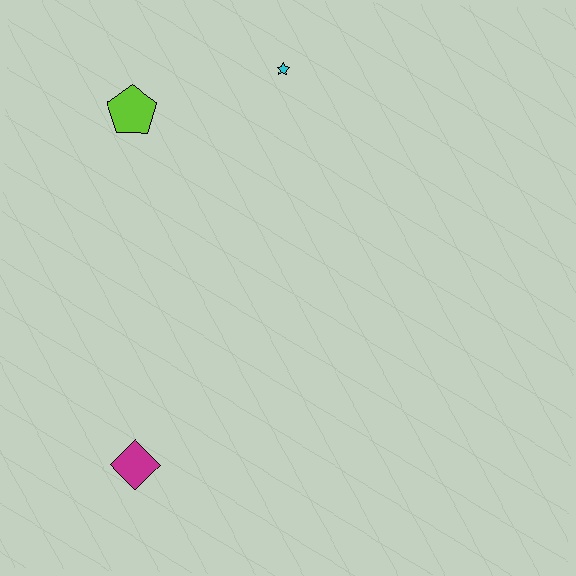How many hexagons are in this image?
There are no hexagons.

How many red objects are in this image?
There are no red objects.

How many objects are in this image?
There are 3 objects.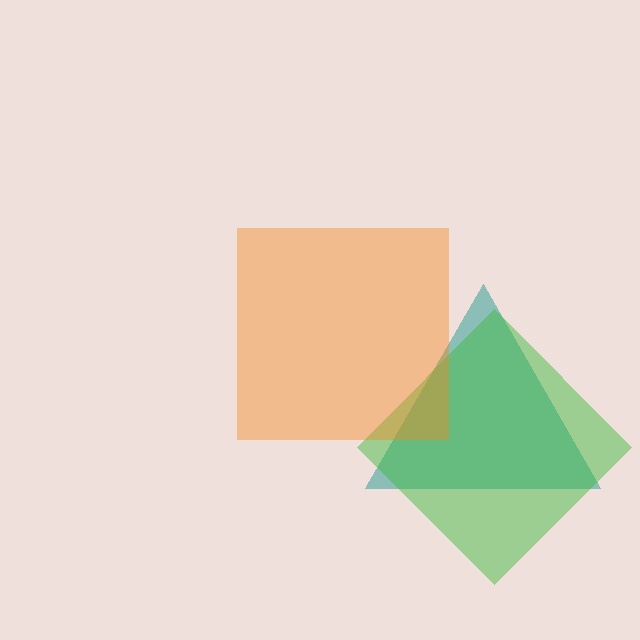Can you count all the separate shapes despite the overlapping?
Yes, there are 3 separate shapes.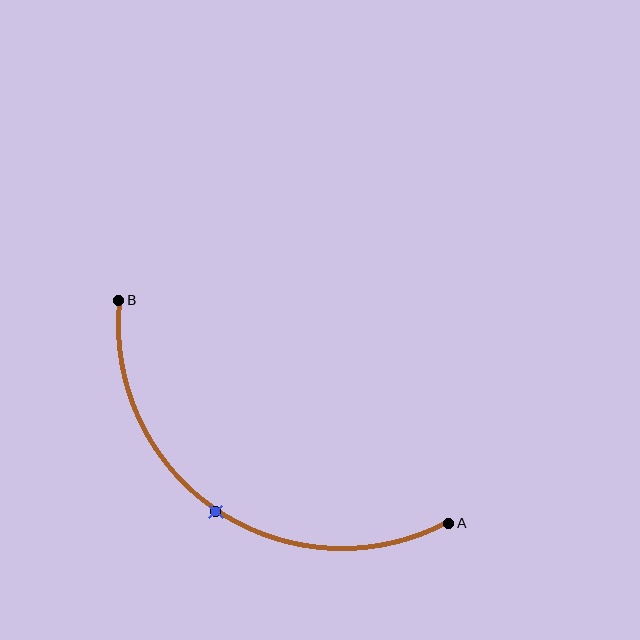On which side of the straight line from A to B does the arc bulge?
The arc bulges below and to the left of the straight line connecting A and B.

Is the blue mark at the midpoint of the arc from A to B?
Yes. The blue mark lies on the arc at equal arc-length from both A and B — it is the arc midpoint.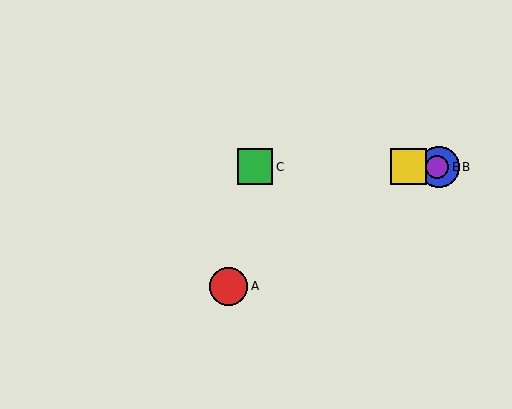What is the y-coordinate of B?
Object B is at y≈167.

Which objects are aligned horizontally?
Objects B, C, D, E are aligned horizontally.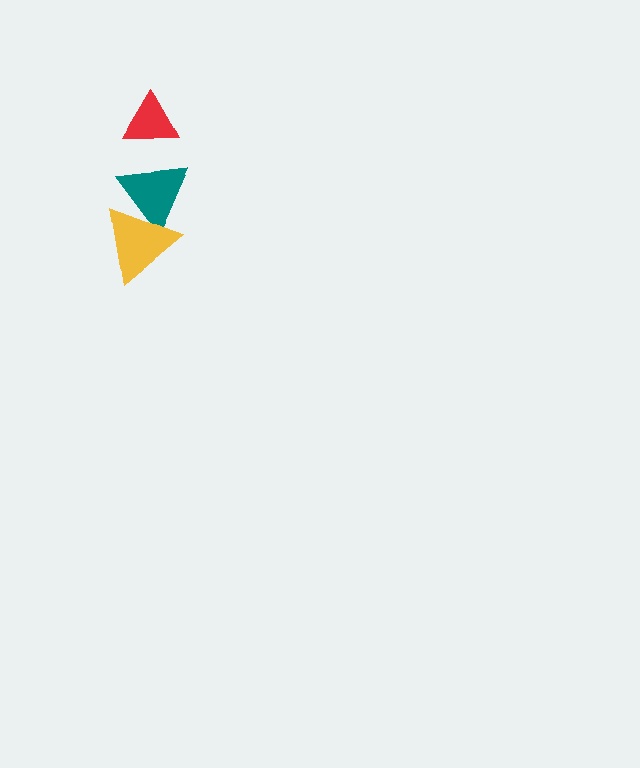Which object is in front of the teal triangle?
The yellow triangle is in front of the teal triangle.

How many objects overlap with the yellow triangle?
1 object overlaps with the yellow triangle.